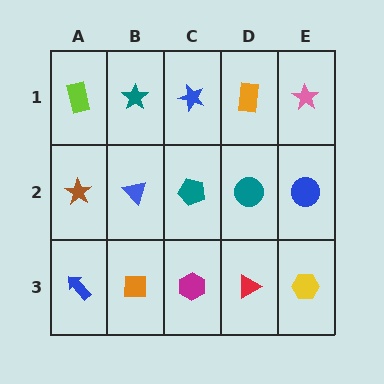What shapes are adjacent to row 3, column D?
A teal circle (row 2, column D), a magenta hexagon (row 3, column C), a yellow hexagon (row 3, column E).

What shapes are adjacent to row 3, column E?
A blue circle (row 2, column E), a red triangle (row 3, column D).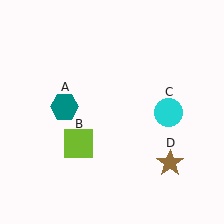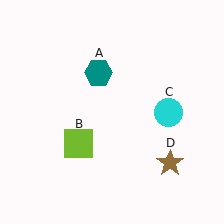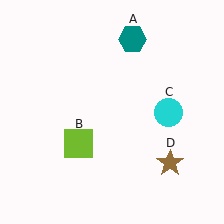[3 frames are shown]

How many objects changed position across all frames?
1 object changed position: teal hexagon (object A).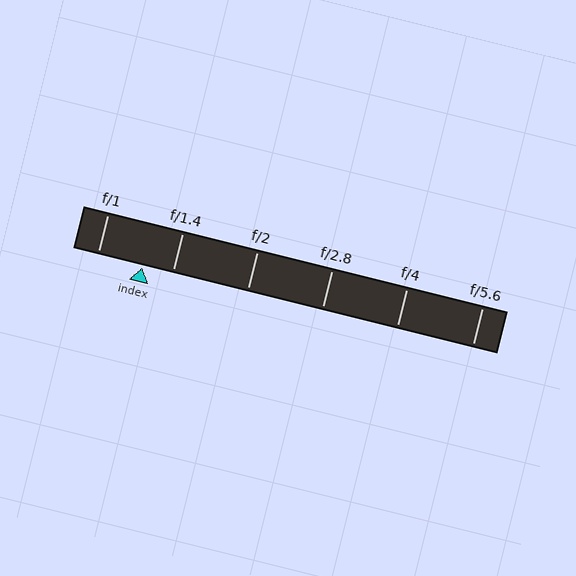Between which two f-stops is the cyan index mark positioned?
The index mark is between f/1 and f/1.4.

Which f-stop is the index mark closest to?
The index mark is closest to f/1.4.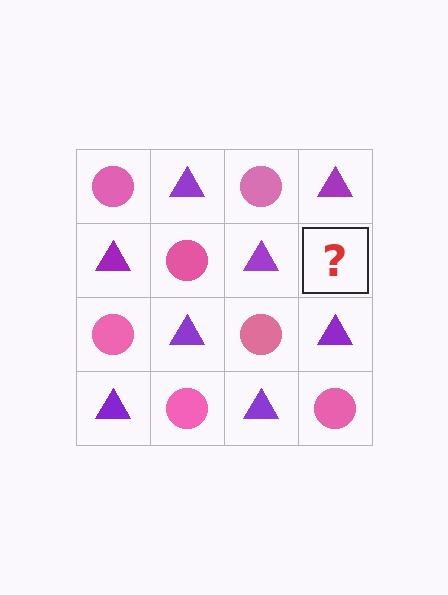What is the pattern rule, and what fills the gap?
The rule is that it alternates pink circle and purple triangle in a checkerboard pattern. The gap should be filled with a pink circle.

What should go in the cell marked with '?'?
The missing cell should contain a pink circle.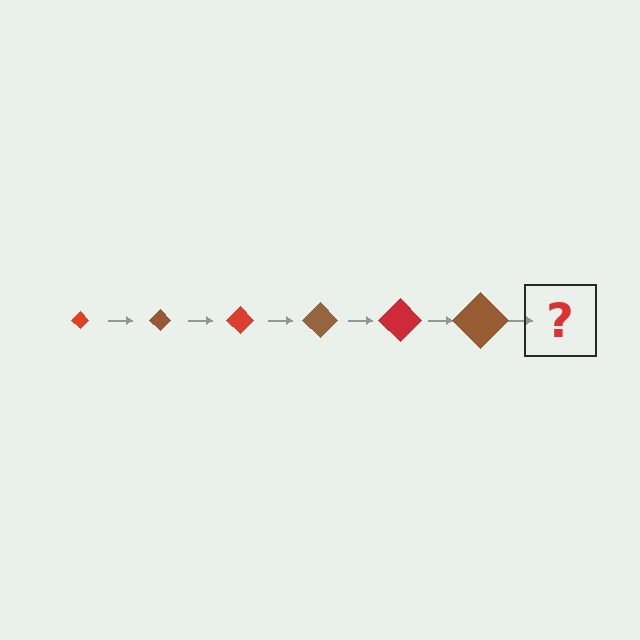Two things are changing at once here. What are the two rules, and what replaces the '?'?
The two rules are that the diamond grows larger each step and the color cycles through red and brown. The '?' should be a red diamond, larger than the previous one.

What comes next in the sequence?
The next element should be a red diamond, larger than the previous one.